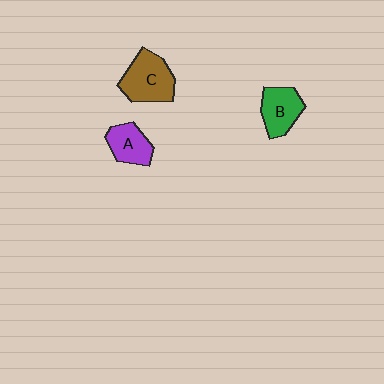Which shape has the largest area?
Shape C (brown).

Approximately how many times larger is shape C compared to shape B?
Approximately 1.3 times.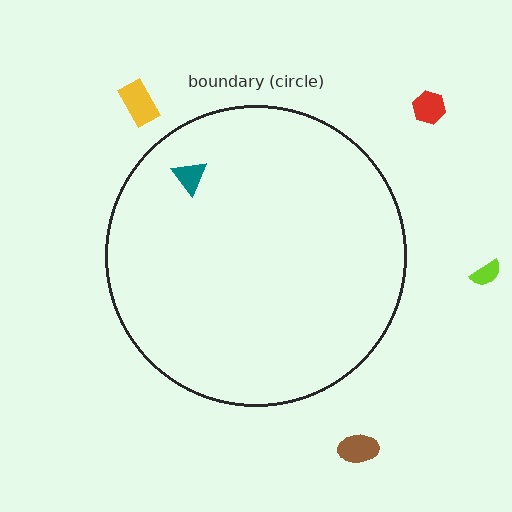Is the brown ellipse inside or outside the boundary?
Outside.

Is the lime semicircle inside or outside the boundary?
Outside.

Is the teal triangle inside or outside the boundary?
Inside.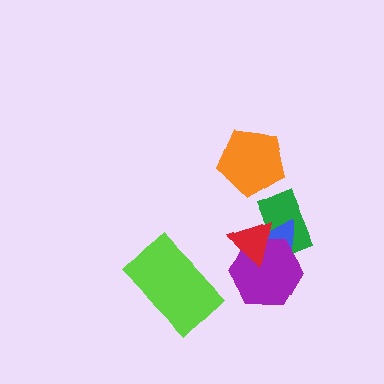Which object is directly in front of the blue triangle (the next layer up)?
The purple hexagon is directly in front of the blue triangle.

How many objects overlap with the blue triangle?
3 objects overlap with the blue triangle.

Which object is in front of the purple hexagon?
The red triangle is in front of the purple hexagon.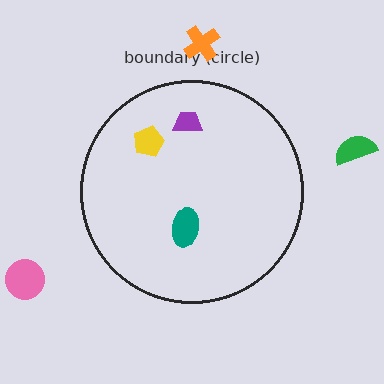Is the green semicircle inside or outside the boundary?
Outside.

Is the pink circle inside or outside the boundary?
Outside.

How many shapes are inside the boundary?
3 inside, 3 outside.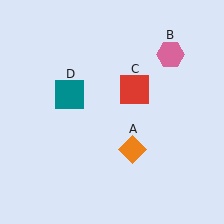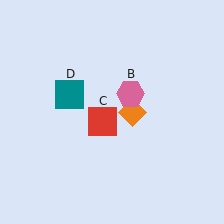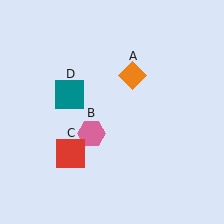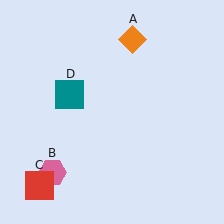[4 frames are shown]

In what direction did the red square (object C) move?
The red square (object C) moved down and to the left.